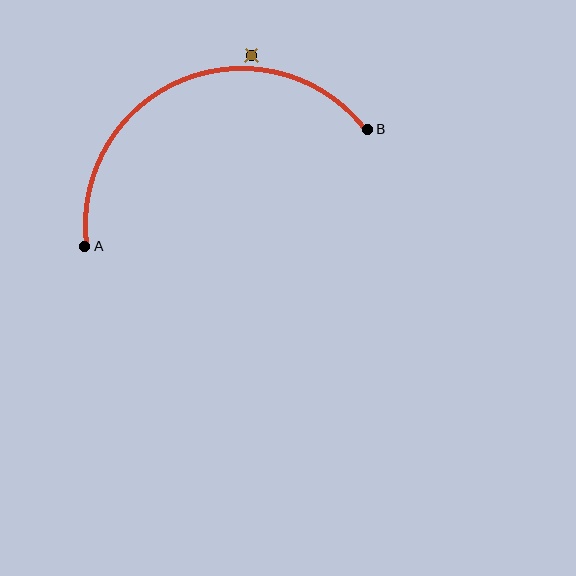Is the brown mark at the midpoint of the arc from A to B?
No — the brown mark does not lie on the arc at all. It sits slightly outside the curve.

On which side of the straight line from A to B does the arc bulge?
The arc bulges above the straight line connecting A and B.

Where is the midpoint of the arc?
The arc midpoint is the point on the curve farthest from the straight line joining A and B. It sits above that line.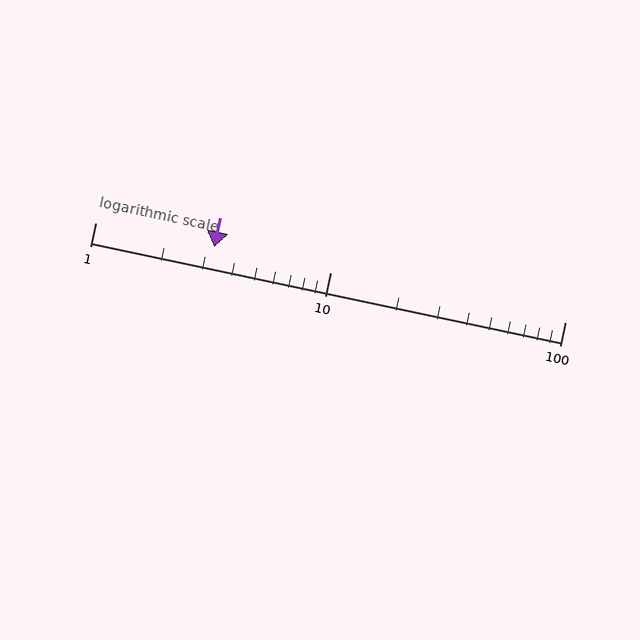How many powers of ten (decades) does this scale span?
The scale spans 2 decades, from 1 to 100.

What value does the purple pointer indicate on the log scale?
The pointer indicates approximately 3.2.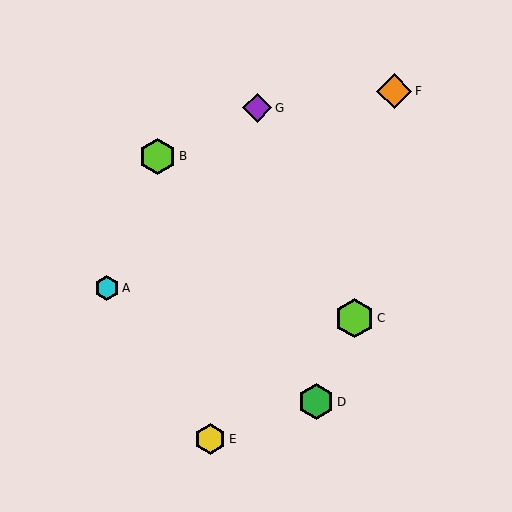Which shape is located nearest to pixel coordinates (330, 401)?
The green hexagon (labeled D) at (316, 402) is nearest to that location.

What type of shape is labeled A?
Shape A is a cyan hexagon.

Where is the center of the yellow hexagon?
The center of the yellow hexagon is at (210, 439).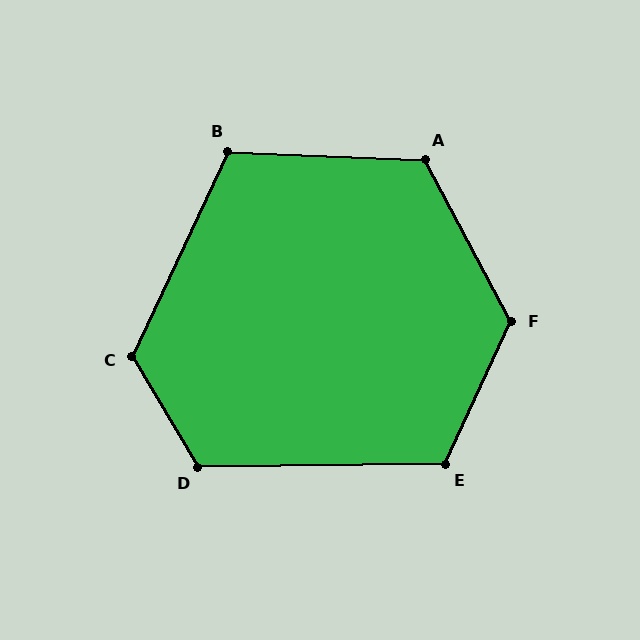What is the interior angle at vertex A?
Approximately 120 degrees (obtuse).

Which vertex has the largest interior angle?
F, at approximately 127 degrees.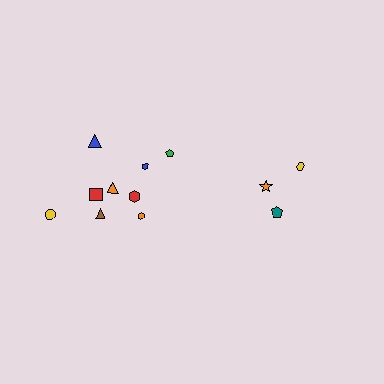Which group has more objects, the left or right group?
The left group.